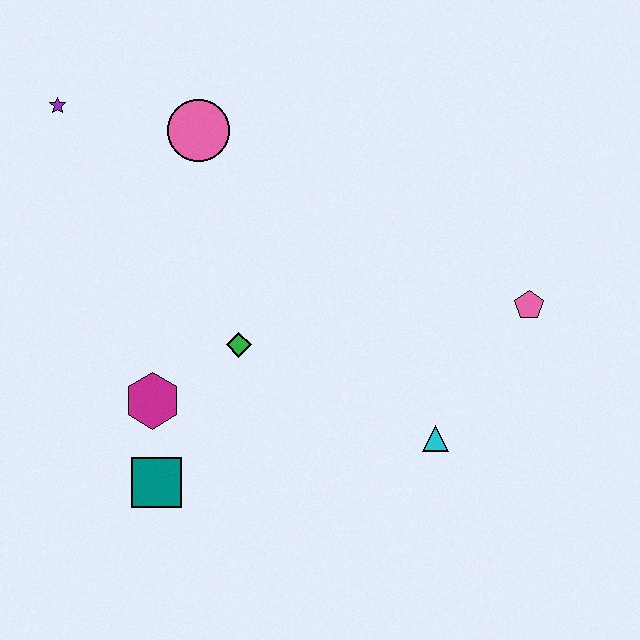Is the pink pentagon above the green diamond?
Yes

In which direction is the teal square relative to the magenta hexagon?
The teal square is below the magenta hexagon.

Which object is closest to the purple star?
The pink circle is closest to the purple star.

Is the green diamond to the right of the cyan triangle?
No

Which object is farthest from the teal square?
The pink pentagon is farthest from the teal square.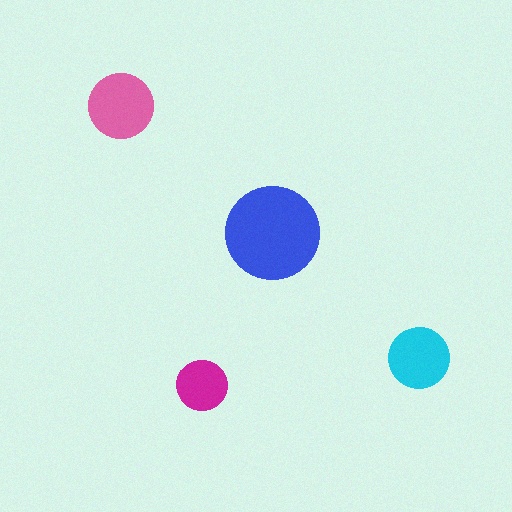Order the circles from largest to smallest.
the blue one, the pink one, the cyan one, the magenta one.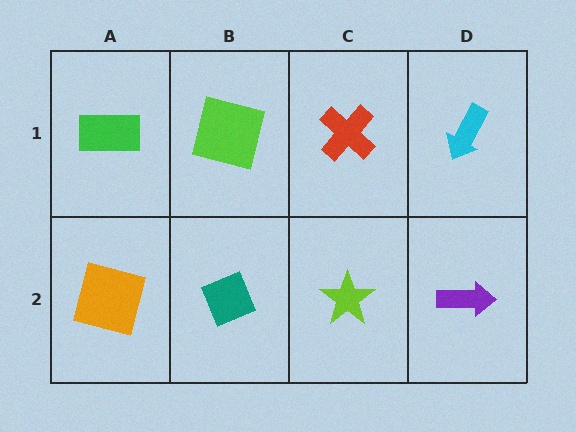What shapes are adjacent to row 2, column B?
A lime square (row 1, column B), an orange square (row 2, column A), a lime star (row 2, column C).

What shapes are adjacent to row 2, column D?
A cyan arrow (row 1, column D), a lime star (row 2, column C).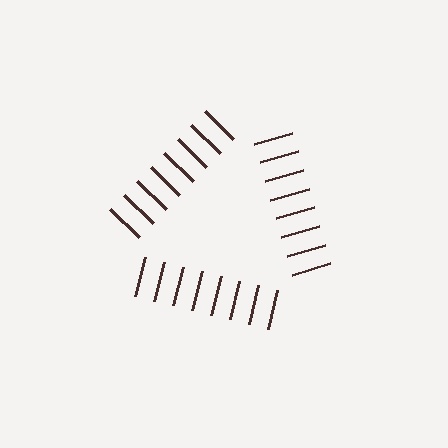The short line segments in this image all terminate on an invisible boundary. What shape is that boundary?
An illusory triangle — the line segments terminate on its edges but no continuous stroke is drawn.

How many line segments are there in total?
24 — 8 along each of the 3 edges.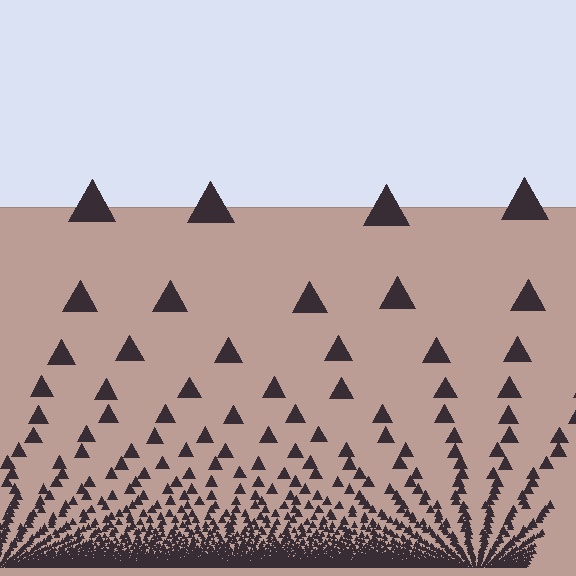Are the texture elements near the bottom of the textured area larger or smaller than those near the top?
Smaller. The gradient is inverted — elements near the bottom are smaller and denser.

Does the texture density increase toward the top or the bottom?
Density increases toward the bottom.